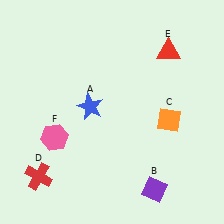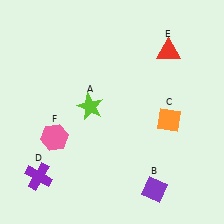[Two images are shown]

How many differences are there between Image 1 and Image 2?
There are 2 differences between the two images.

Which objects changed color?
A changed from blue to lime. D changed from red to purple.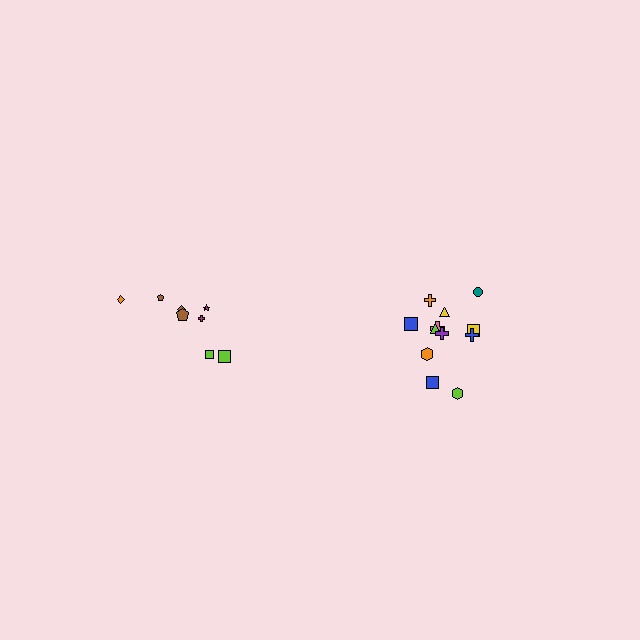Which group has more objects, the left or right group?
The right group.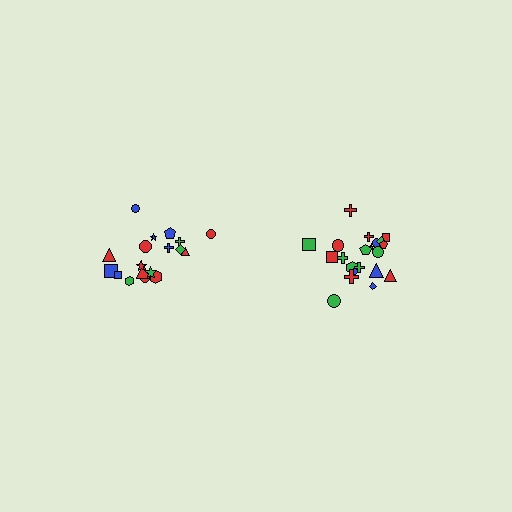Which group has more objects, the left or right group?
The right group.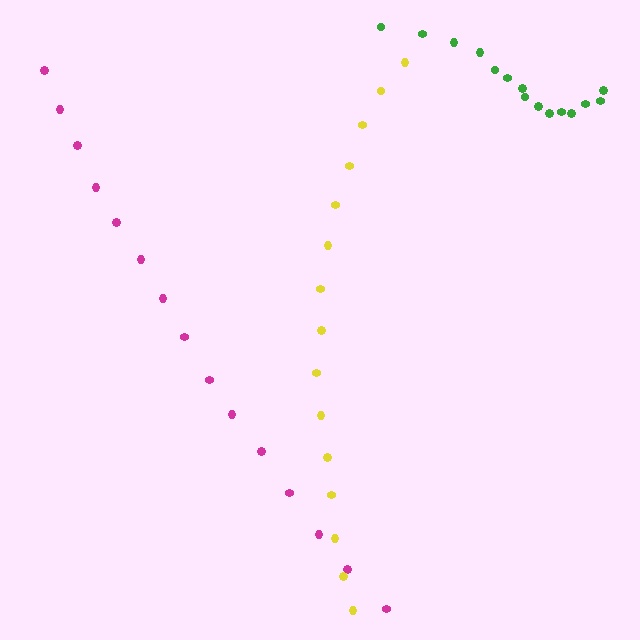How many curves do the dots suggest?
There are 3 distinct paths.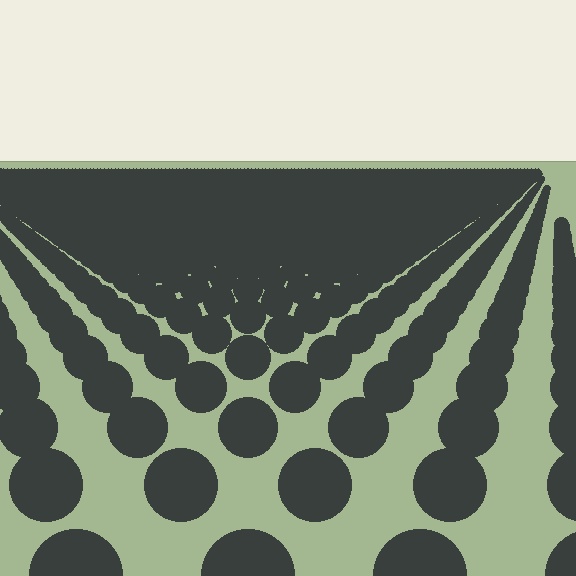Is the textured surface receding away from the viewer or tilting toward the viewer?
The surface is receding away from the viewer. Texture elements get smaller and denser toward the top.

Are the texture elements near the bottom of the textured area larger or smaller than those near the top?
Larger. Near the bottom, elements are closer to the viewer and appear at a bigger on-screen size.